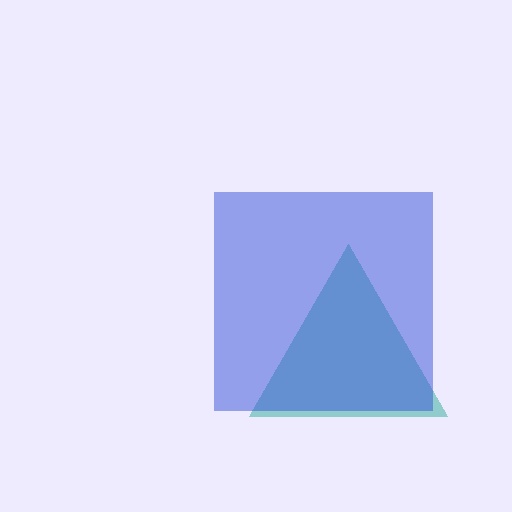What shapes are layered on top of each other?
The layered shapes are: a teal triangle, a blue square.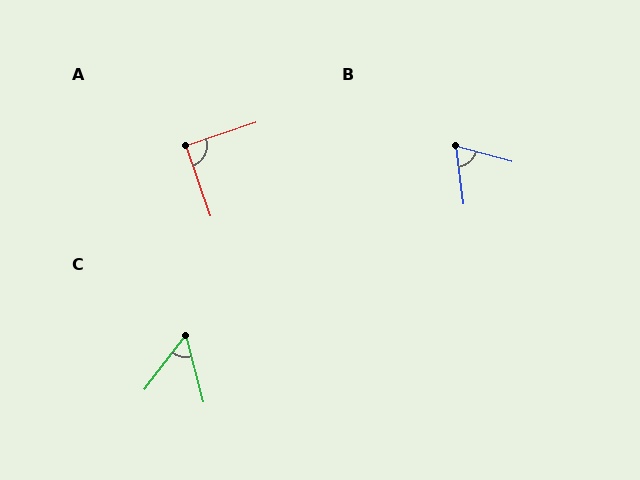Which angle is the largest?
A, at approximately 89 degrees.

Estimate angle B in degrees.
Approximately 67 degrees.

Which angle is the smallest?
C, at approximately 52 degrees.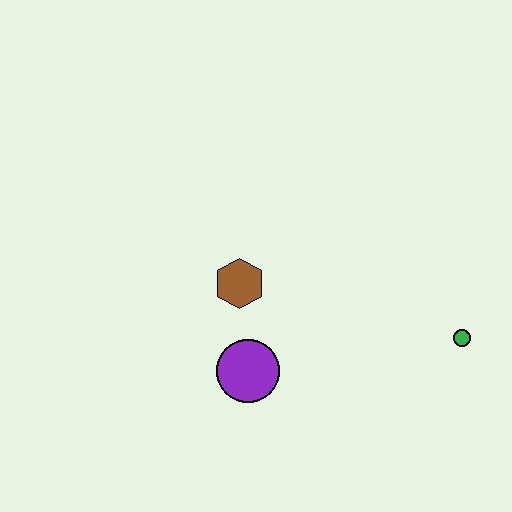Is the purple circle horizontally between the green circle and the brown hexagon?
Yes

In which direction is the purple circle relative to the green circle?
The purple circle is to the left of the green circle.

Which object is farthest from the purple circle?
The green circle is farthest from the purple circle.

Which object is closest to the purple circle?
The brown hexagon is closest to the purple circle.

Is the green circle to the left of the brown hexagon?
No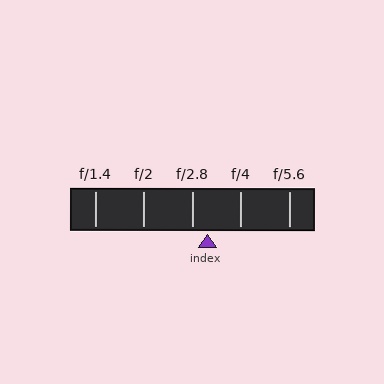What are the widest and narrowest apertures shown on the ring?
The widest aperture shown is f/1.4 and the narrowest is f/5.6.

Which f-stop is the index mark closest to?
The index mark is closest to f/2.8.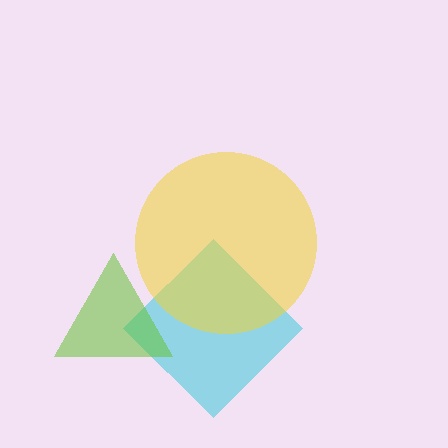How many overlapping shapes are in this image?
There are 3 overlapping shapes in the image.